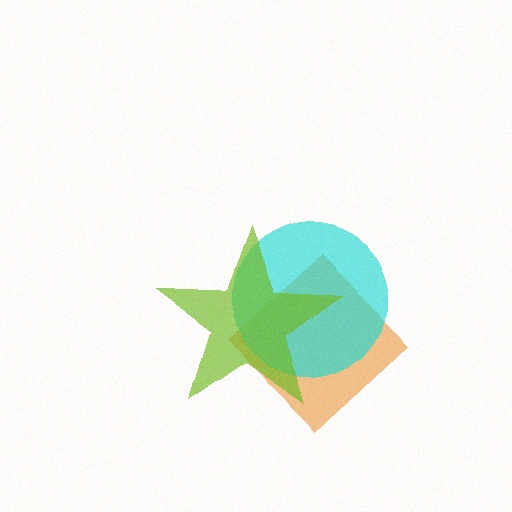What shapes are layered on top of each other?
The layered shapes are: an orange diamond, a cyan circle, a lime star.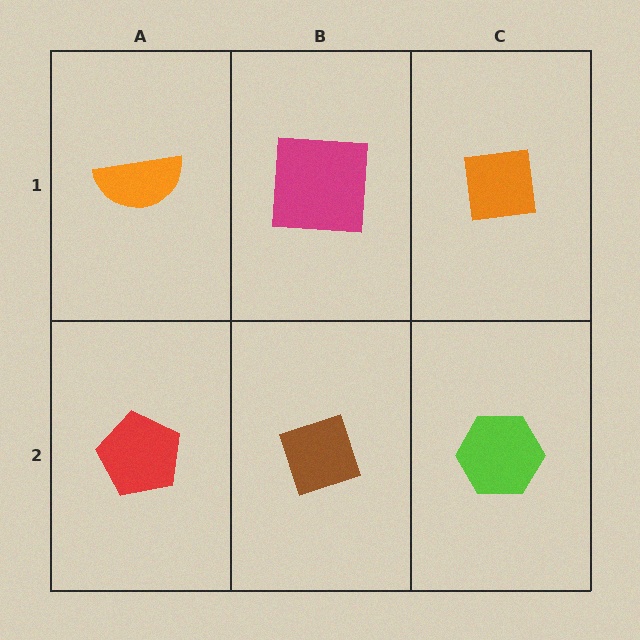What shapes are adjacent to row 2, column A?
An orange semicircle (row 1, column A), a brown diamond (row 2, column B).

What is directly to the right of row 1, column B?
An orange square.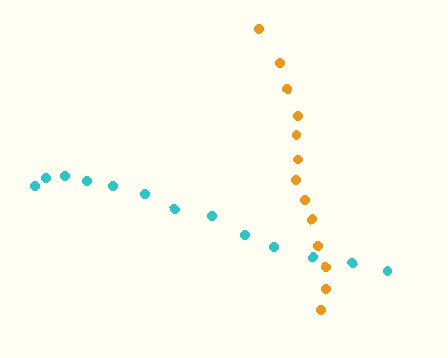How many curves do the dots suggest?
There are 2 distinct paths.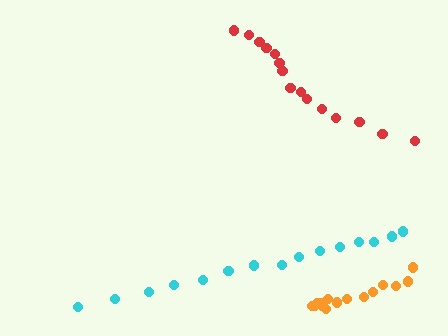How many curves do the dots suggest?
There are 3 distinct paths.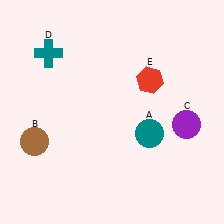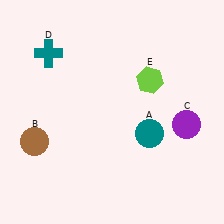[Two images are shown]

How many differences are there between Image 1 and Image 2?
There is 1 difference between the two images.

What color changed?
The hexagon (E) changed from red in Image 1 to lime in Image 2.